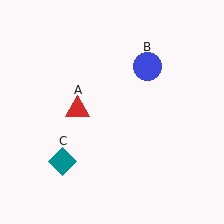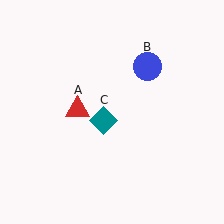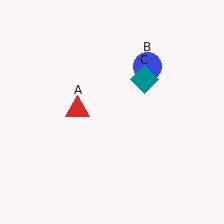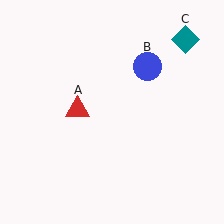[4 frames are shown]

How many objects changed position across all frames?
1 object changed position: teal diamond (object C).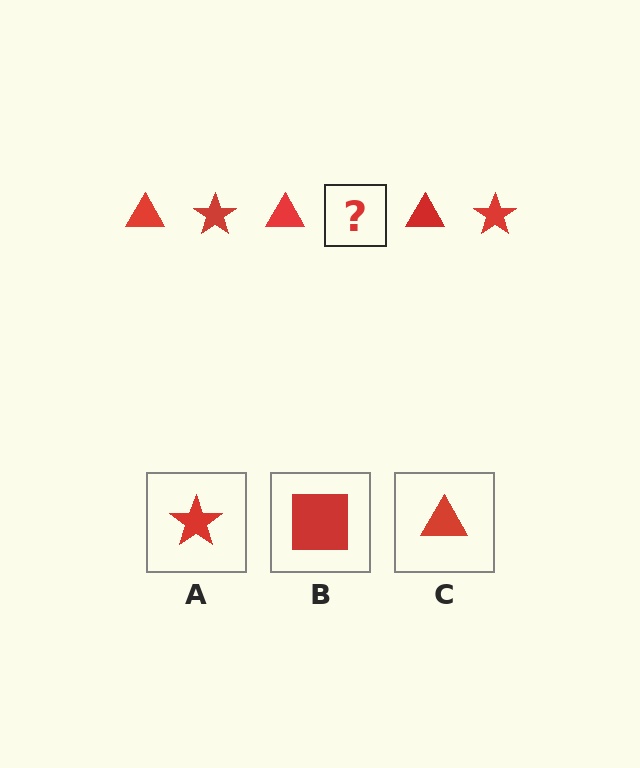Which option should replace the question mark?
Option A.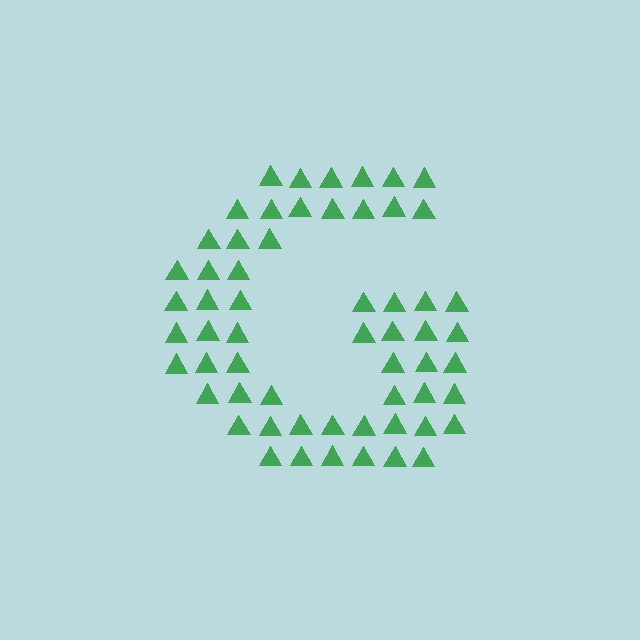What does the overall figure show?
The overall figure shows the letter G.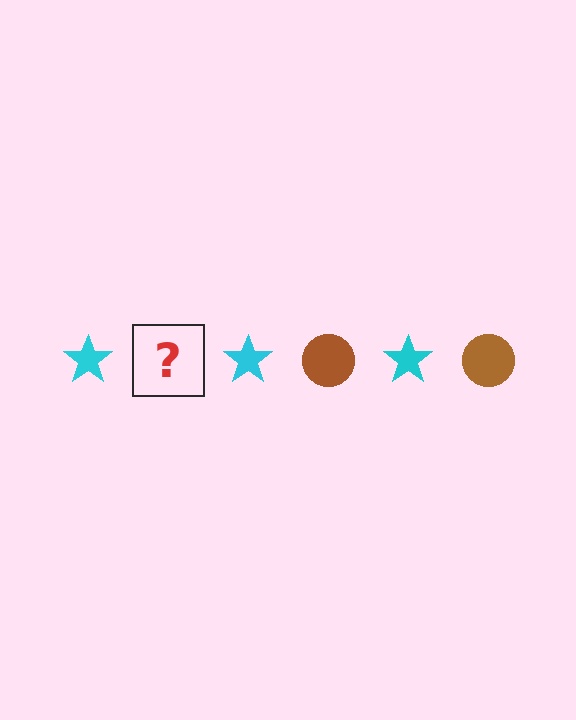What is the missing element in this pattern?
The missing element is a brown circle.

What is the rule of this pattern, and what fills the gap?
The rule is that the pattern alternates between cyan star and brown circle. The gap should be filled with a brown circle.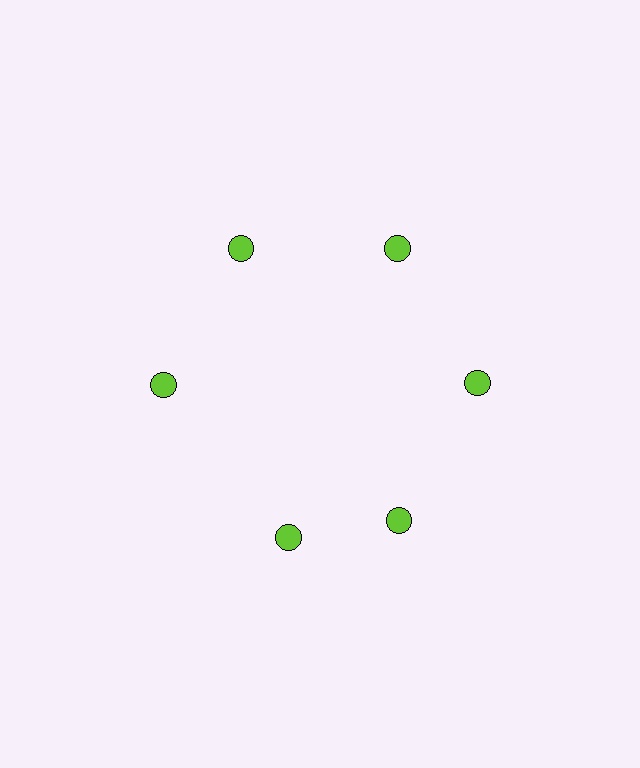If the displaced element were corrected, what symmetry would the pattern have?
It would have 6-fold rotational symmetry — the pattern would map onto itself every 60 degrees.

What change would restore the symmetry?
The symmetry would be restored by rotating it back into even spacing with its neighbors so that all 6 circles sit at equal angles and equal distance from the center.